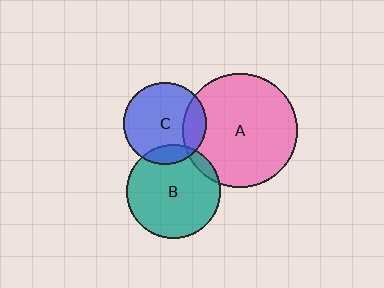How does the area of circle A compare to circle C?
Approximately 1.9 times.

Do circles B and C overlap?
Yes.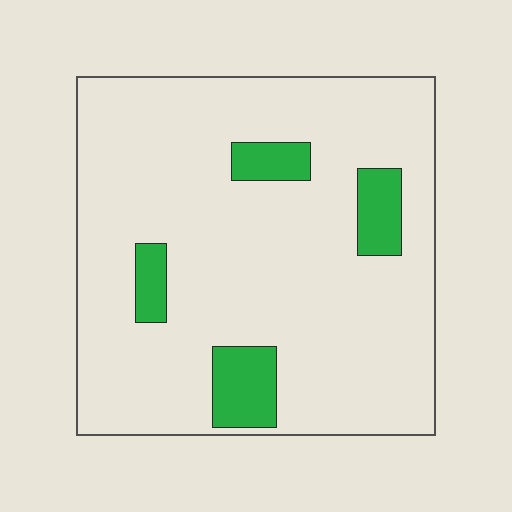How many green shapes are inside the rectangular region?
4.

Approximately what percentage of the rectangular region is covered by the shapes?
Approximately 10%.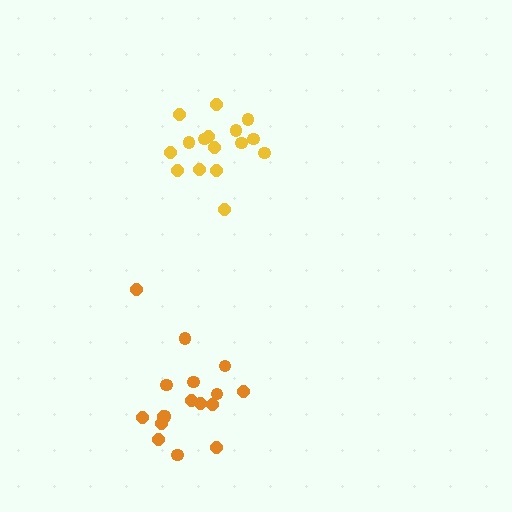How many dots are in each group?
Group 1: 17 dots, Group 2: 16 dots (33 total).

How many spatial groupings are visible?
There are 2 spatial groupings.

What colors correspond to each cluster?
The clusters are colored: orange, yellow.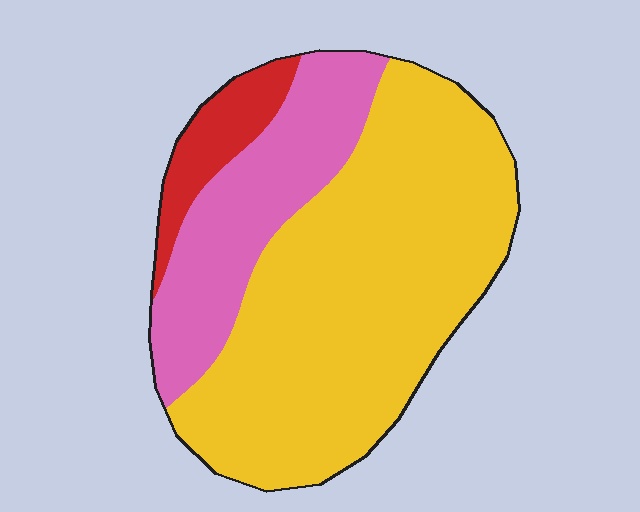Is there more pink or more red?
Pink.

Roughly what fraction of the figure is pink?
Pink takes up about one quarter (1/4) of the figure.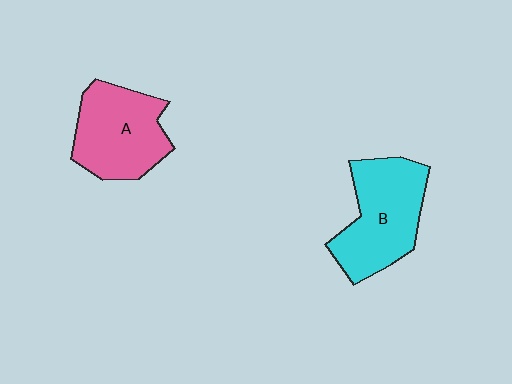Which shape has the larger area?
Shape B (cyan).